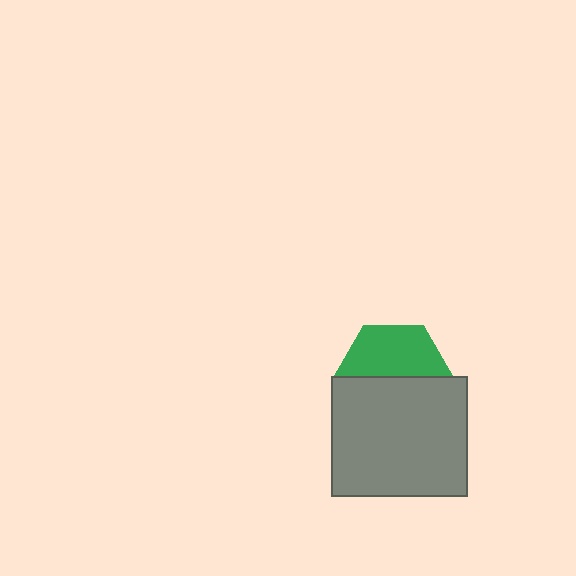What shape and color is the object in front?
The object in front is a gray rectangle.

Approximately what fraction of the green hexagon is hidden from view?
Roughly 53% of the green hexagon is hidden behind the gray rectangle.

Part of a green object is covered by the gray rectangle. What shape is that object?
It is a hexagon.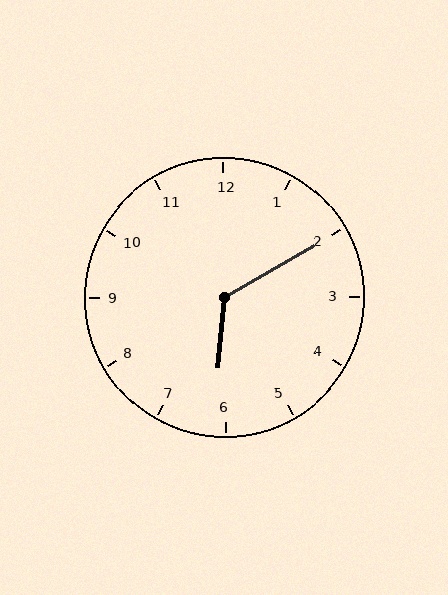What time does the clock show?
6:10.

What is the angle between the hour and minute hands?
Approximately 125 degrees.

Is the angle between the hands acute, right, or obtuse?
It is obtuse.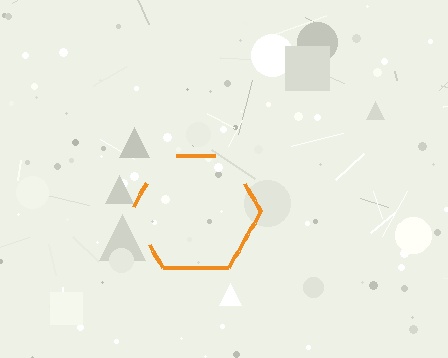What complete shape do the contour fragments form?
The contour fragments form a hexagon.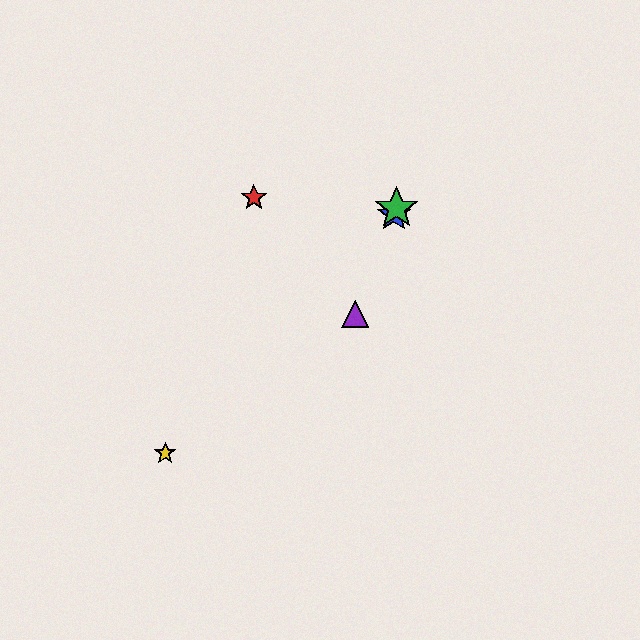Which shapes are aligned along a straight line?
The blue star, the green star, the purple triangle are aligned along a straight line.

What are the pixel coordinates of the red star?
The red star is at (254, 198).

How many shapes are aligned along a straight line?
3 shapes (the blue star, the green star, the purple triangle) are aligned along a straight line.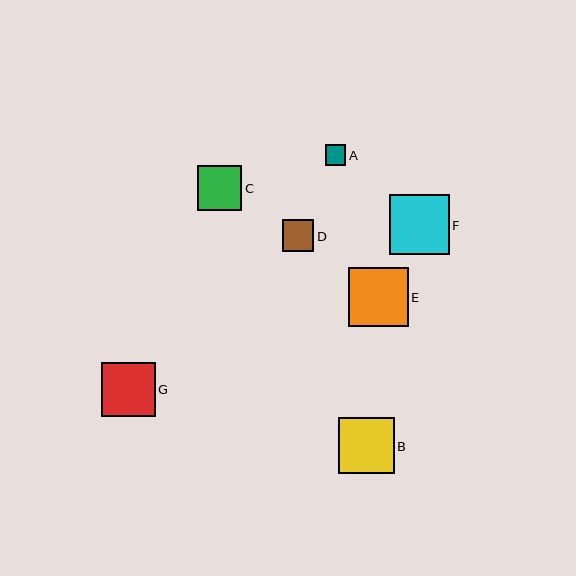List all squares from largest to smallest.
From largest to smallest: E, F, B, G, C, D, A.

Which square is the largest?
Square E is the largest with a size of approximately 60 pixels.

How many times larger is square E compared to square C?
Square E is approximately 1.3 times the size of square C.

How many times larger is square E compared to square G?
Square E is approximately 1.1 times the size of square G.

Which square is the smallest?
Square A is the smallest with a size of approximately 20 pixels.